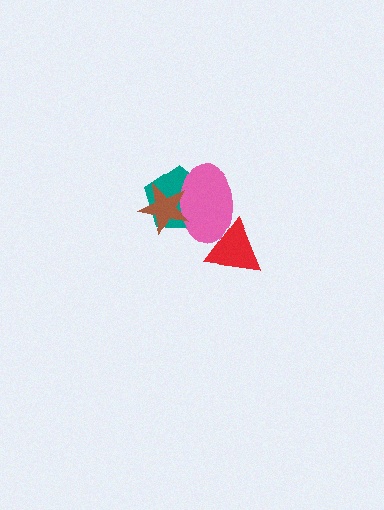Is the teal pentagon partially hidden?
Yes, it is partially covered by another shape.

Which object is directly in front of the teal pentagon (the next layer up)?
The pink ellipse is directly in front of the teal pentagon.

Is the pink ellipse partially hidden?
Yes, it is partially covered by another shape.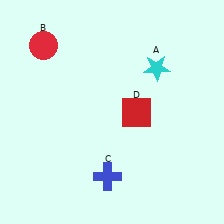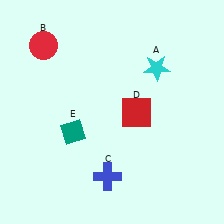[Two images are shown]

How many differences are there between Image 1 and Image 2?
There is 1 difference between the two images.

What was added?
A teal diamond (E) was added in Image 2.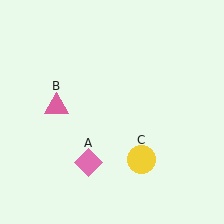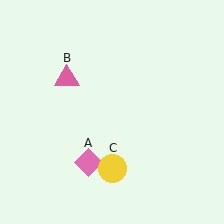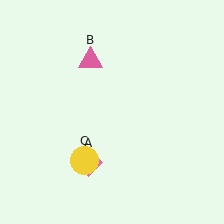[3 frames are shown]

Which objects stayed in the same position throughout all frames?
Pink diamond (object A) remained stationary.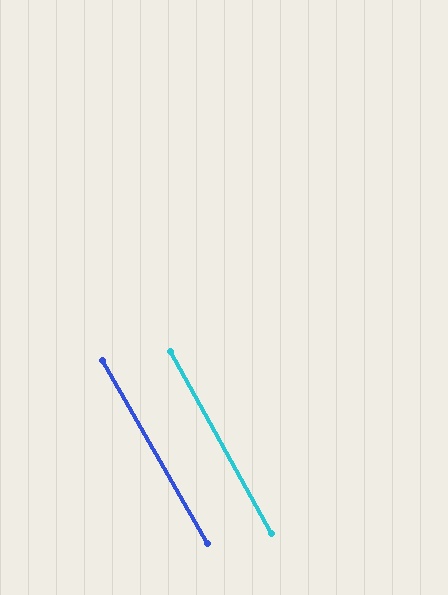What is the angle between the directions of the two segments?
Approximately 1 degree.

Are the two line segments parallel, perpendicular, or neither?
Parallel — their directions differ by only 1.0°.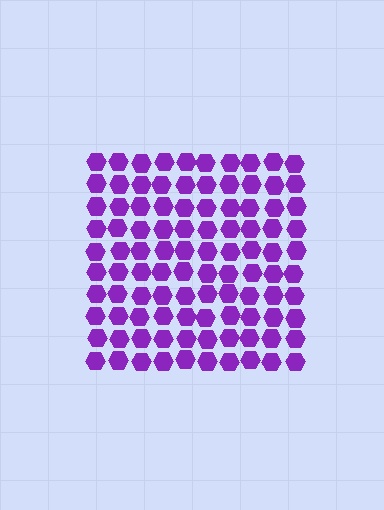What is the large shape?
The large shape is a square.